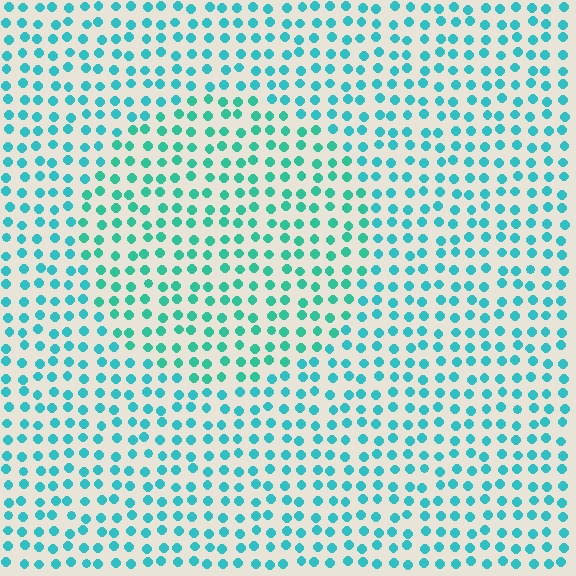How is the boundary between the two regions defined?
The boundary is defined purely by a slight shift in hue (about 20 degrees). Spacing, size, and orientation are identical on both sides.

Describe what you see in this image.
The image is filled with small cyan elements in a uniform arrangement. A circle-shaped region is visible where the elements are tinted to a slightly different hue, forming a subtle color boundary.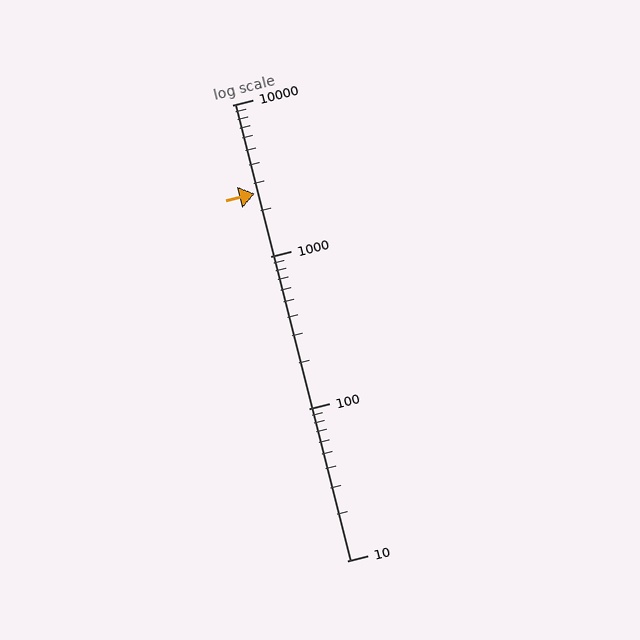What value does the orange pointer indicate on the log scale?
The pointer indicates approximately 2600.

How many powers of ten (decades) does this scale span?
The scale spans 3 decades, from 10 to 10000.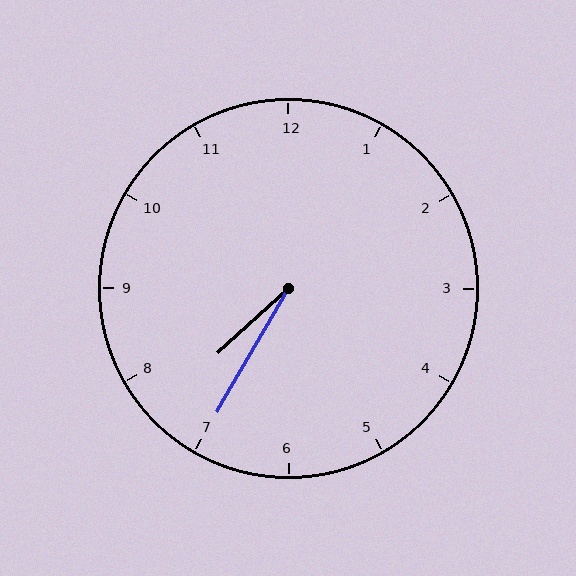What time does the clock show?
7:35.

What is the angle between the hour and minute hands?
Approximately 18 degrees.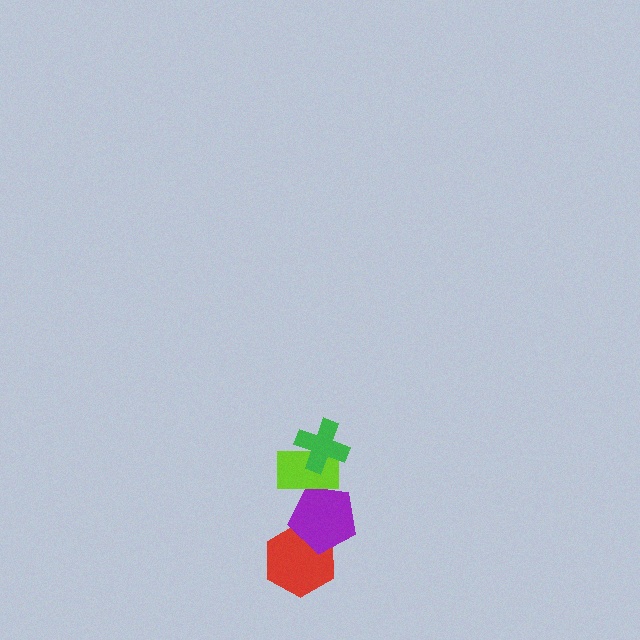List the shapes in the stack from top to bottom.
From top to bottom: the green cross, the lime rectangle, the purple pentagon, the red hexagon.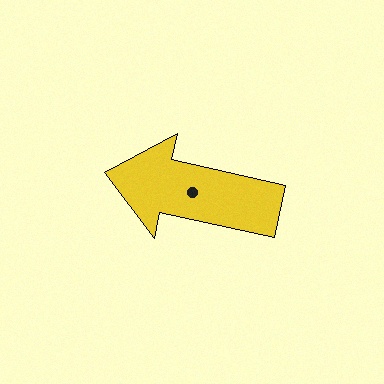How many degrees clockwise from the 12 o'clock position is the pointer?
Approximately 282 degrees.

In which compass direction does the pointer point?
West.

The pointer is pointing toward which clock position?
Roughly 9 o'clock.